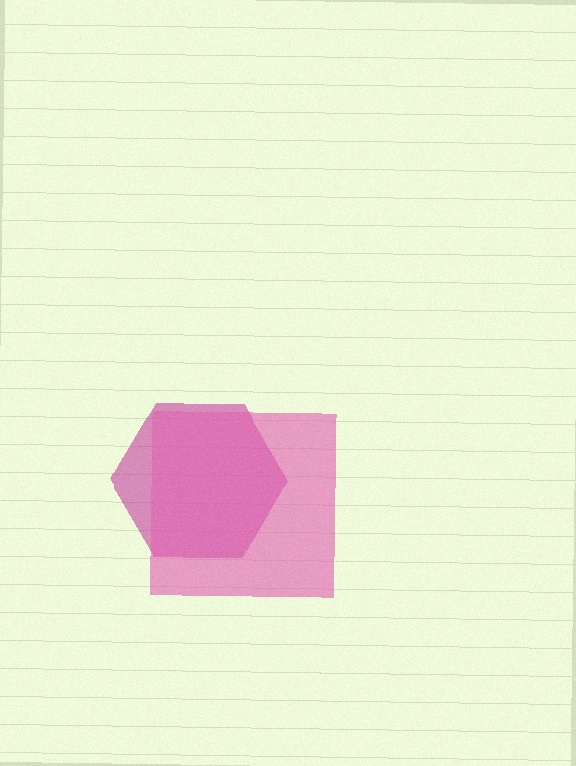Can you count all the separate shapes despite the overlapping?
Yes, there are 2 separate shapes.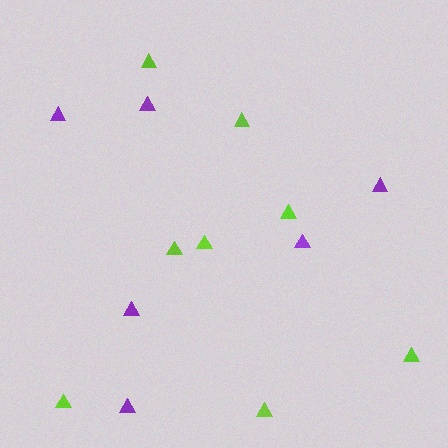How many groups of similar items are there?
There are 2 groups: one group of lime triangles (8) and one group of purple triangles (6).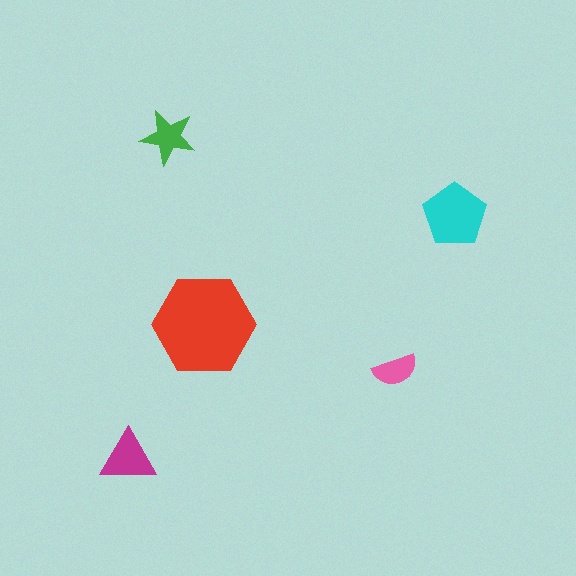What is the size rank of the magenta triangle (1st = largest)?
3rd.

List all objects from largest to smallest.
The red hexagon, the cyan pentagon, the magenta triangle, the green star, the pink semicircle.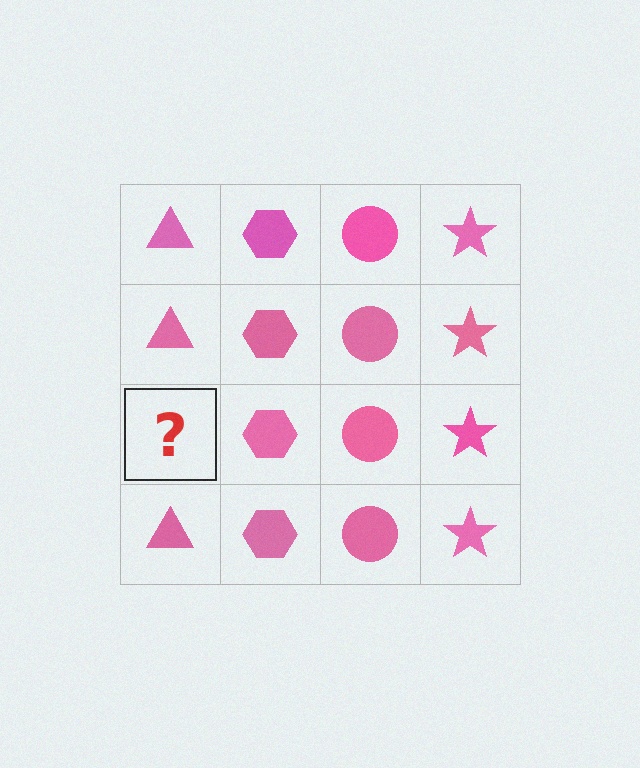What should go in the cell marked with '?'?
The missing cell should contain a pink triangle.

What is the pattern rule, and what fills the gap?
The rule is that each column has a consistent shape. The gap should be filled with a pink triangle.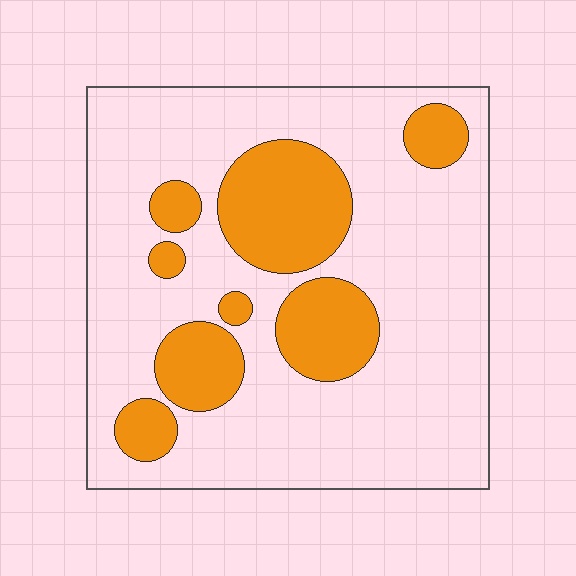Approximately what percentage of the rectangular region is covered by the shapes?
Approximately 25%.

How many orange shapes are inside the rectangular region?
8.